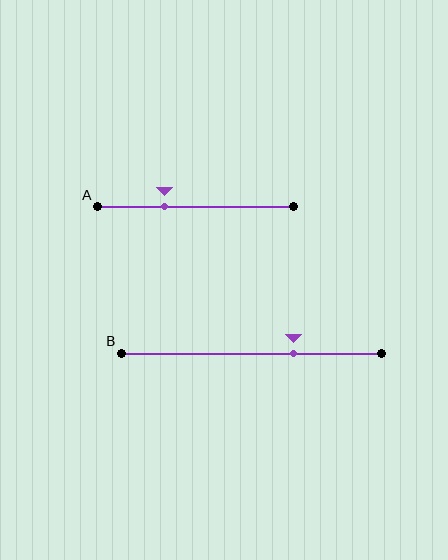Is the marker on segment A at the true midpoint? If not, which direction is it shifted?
No, the marker on segment A is shifted to the left by about 16% of the segment length.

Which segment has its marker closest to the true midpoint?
Segment A has its marker closest to the true midpoint.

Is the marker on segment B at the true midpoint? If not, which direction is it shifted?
No, the marker on segment B is shifted to the right by about 16% of the segment length.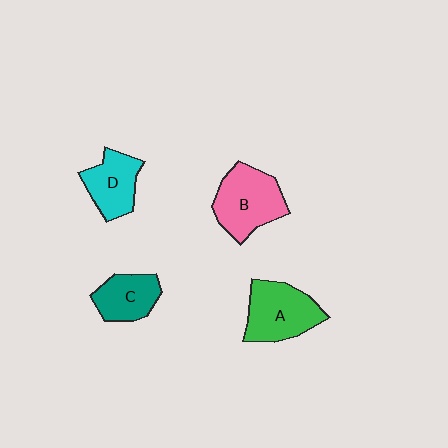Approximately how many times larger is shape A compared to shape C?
Approximately 1.4 times.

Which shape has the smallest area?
Shape C (teal).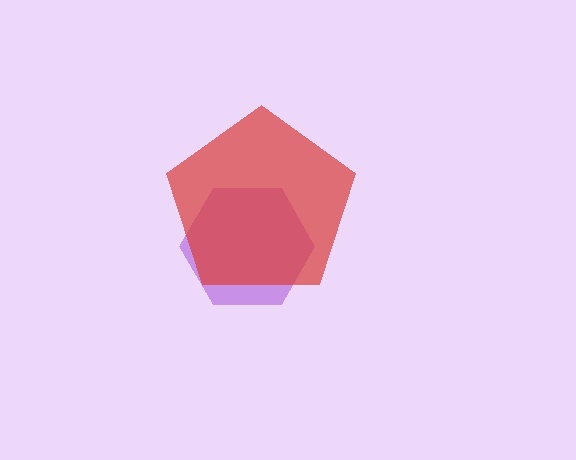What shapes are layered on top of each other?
The layered shapes are: a purple hexagon, a red pentagon.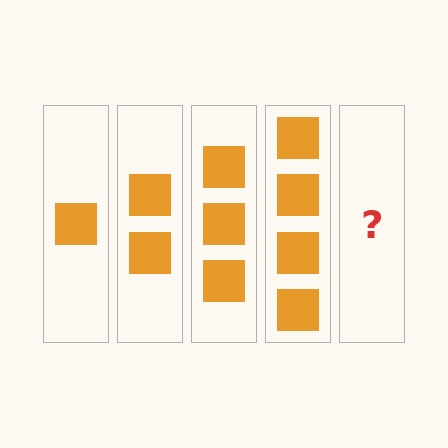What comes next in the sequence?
The next element should be 5 squares.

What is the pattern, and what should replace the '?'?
The pattern is that each step adds one more square. The '?' should be 5 squares.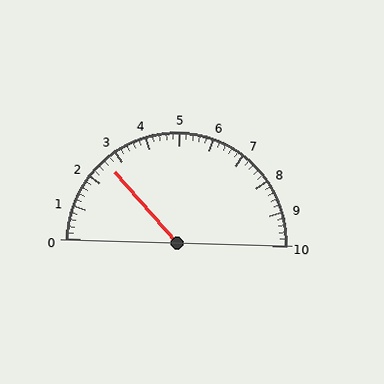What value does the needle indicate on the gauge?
The needle indicates approximately 2.6.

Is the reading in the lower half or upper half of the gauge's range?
The reading is in the lower half of the range (0 to 10).